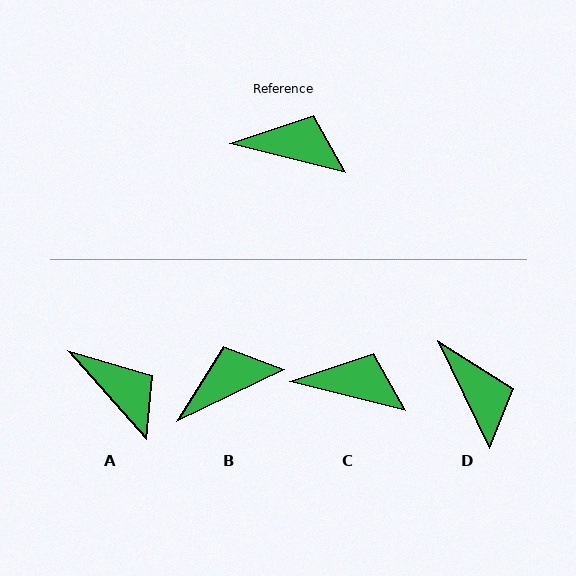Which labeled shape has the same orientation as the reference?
C.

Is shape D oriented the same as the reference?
No, it is off by about 51 degrees.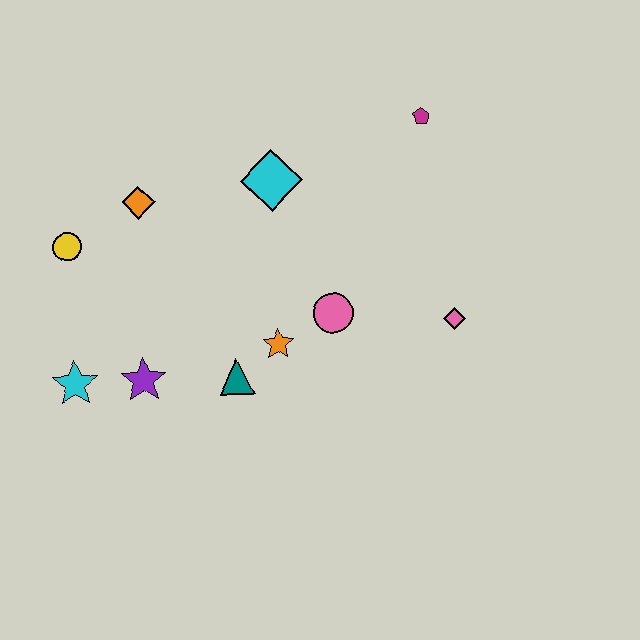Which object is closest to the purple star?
The cyan star is closest to the purple star.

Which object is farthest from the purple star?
The magenta pentagon is farthest from the purple star.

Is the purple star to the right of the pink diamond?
No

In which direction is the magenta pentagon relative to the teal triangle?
The magenta pentagon is above the teal triangle.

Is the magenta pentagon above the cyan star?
Yes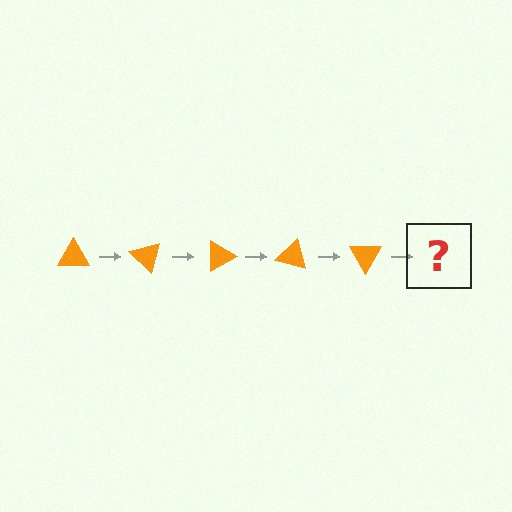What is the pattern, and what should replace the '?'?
The pattern is that the triangle rotates 45 degrees each step. The '?' should be an orange triangle rotated 225 degrees.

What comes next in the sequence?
The next element should be an orange triangle rotated 225 degrees.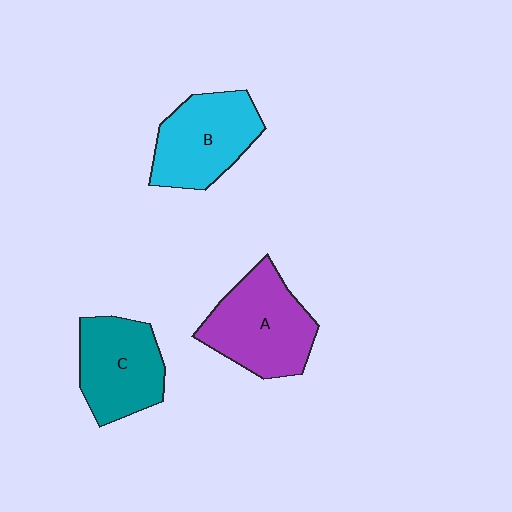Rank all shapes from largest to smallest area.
From largest to smallest: A (purple), B (cyan), C (teal).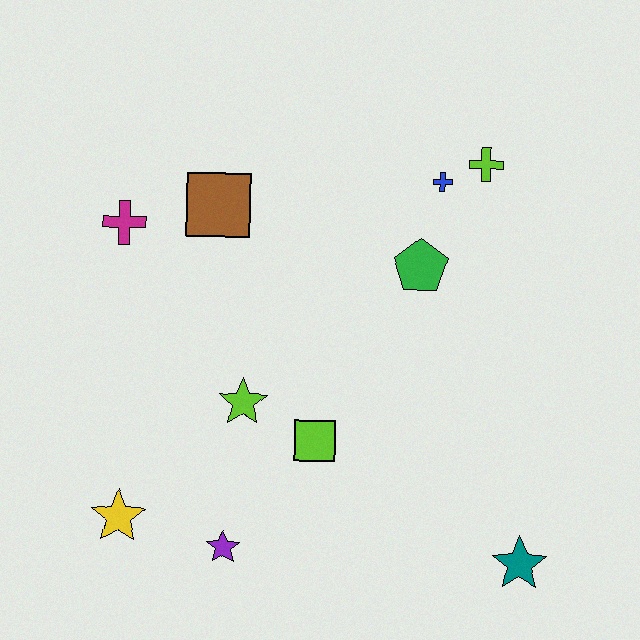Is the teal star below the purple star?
Yes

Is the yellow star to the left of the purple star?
Yes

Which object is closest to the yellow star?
The purple star is closest to the yellow star.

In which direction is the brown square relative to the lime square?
The brown square is above the lime square.